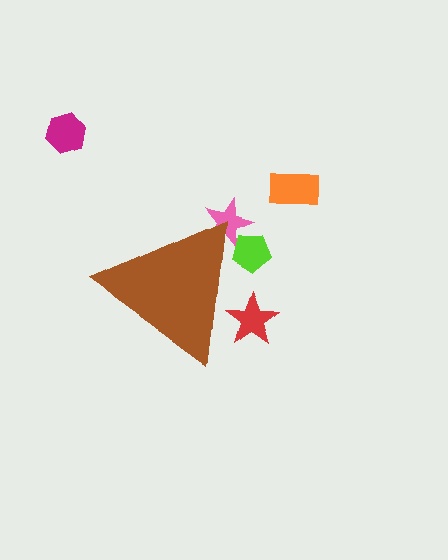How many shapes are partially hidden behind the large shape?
3 shapes are partially hidden.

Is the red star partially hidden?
Yes, the red star is partially hidden behind the brown triangle.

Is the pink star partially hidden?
Yes, the pink star is partially hidden behind the brown triangle.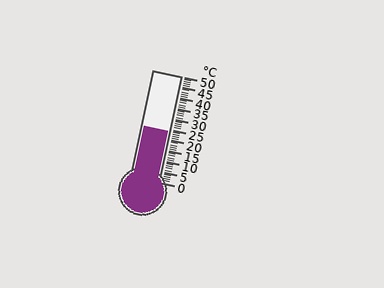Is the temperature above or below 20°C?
The temperature is above 20°C.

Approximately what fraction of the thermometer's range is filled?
The thermometer is filled to approximately 50% of its range.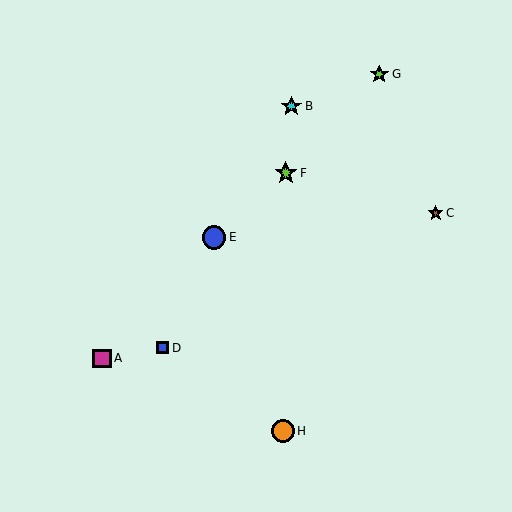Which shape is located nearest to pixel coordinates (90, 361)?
The magenta square (labeled A) at (102, 359) is nearest to that location.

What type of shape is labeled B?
Shape B is a cyan star.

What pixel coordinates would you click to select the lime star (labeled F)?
Click at (286, 173) to select the lime star F.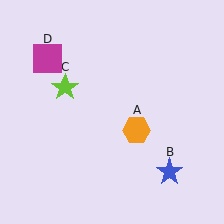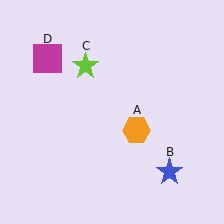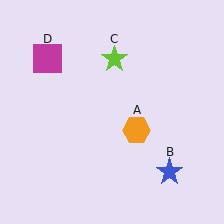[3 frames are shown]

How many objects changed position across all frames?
1 object changed position: lime star (object C).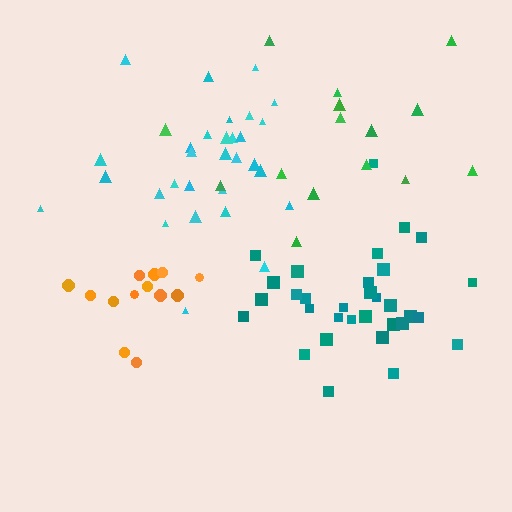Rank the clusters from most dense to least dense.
orange, teal, cyan, green.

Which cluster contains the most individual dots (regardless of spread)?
Teal (33).